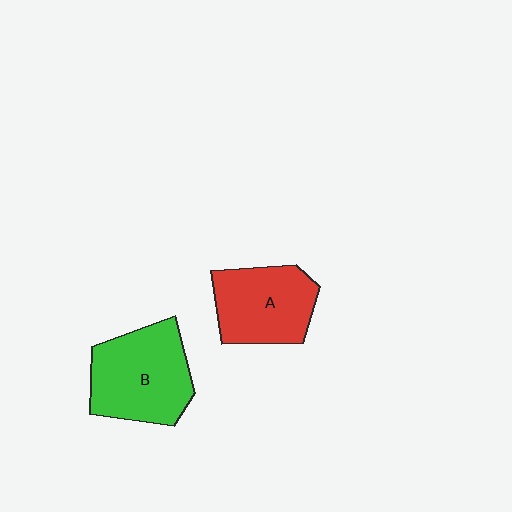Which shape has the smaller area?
Shape A (red).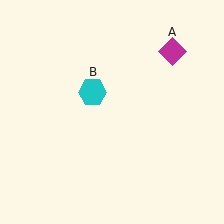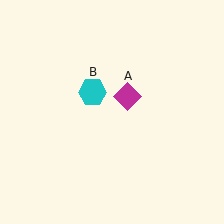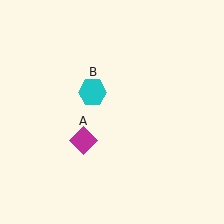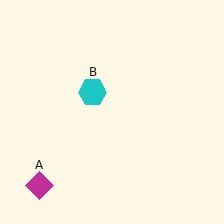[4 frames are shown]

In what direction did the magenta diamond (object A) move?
The magenta diamond (object A) moved down and to the left.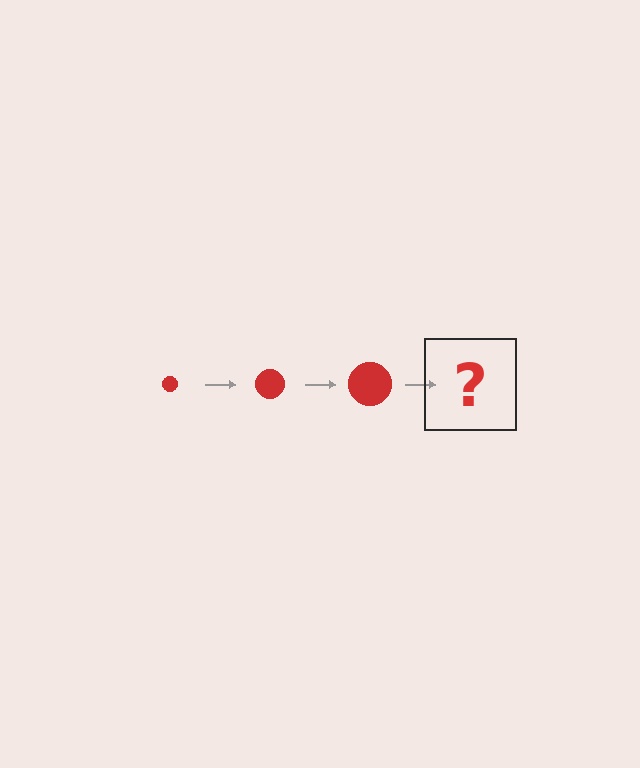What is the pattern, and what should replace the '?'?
The pattern is that the circle gets progressively larger each step. The '?' should be a red circle, larger than the previous one.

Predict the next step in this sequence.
The next step is a red circle, larger than the previous one.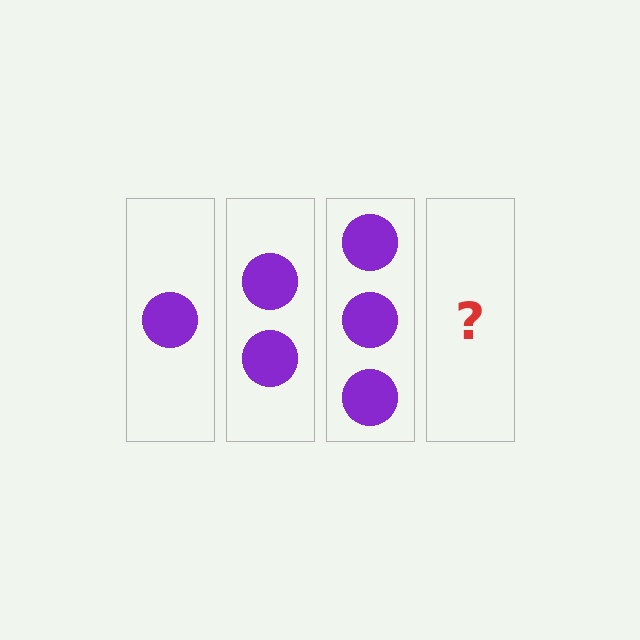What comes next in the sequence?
The next element should be 4 circles.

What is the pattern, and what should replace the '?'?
The pattern is that each step adds one more circle. The '?' should be 4 circles.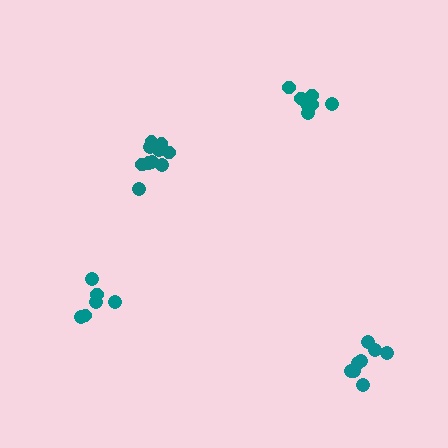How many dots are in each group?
Group 1: 8 dots, Group 2: 8 dots, Group 3: 6 dots, Group 4: 10 dots (32 total).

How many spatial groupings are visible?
There are 4 spatial groupings.